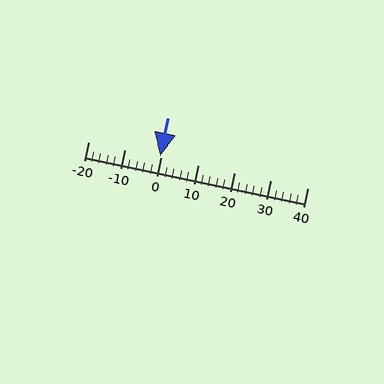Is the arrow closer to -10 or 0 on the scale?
The arrow is closer to 0.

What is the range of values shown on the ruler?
The ruler shows values from -20 to 40.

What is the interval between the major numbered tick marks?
The major tick marks are spaced 10 units apart.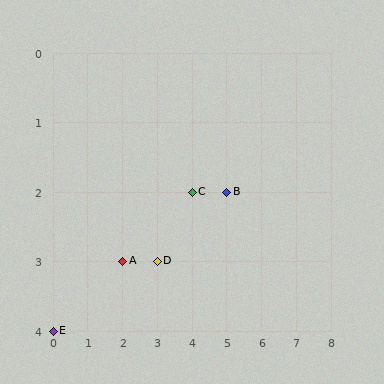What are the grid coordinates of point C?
Point C is at grid coordinates (4, 2).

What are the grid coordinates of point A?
Point A is at grid coordinates (2, 3).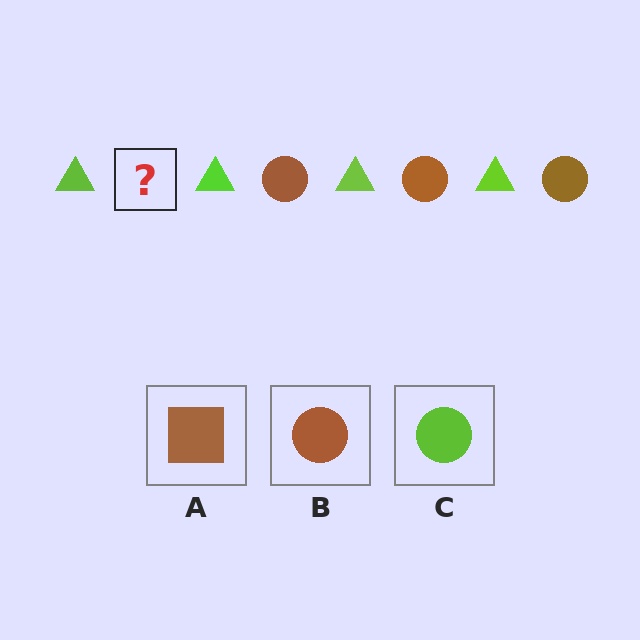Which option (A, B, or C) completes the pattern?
B.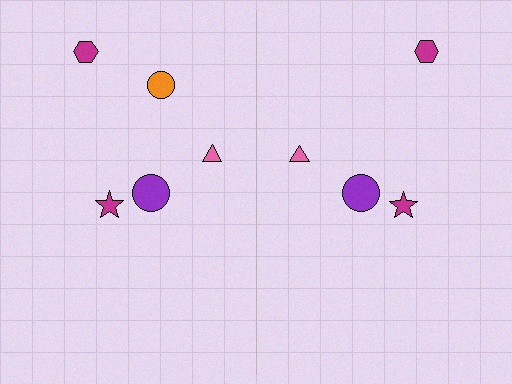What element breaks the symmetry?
A orange circle is missing from the right side.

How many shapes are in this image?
There are 9 shapes in this image.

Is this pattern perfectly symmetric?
No, the pattern is not perfectly symmetric. A orange circle is missing from the right side.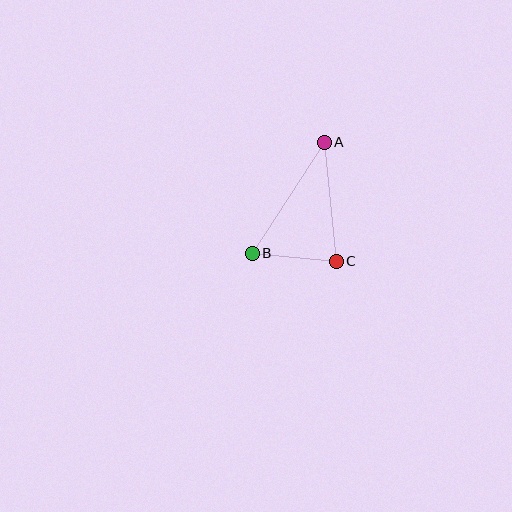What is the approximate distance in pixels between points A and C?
The distance between A and C is approximately 120 pixels.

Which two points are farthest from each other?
Points A and B are farthest from each other.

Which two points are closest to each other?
Points B and C are closest to each other.